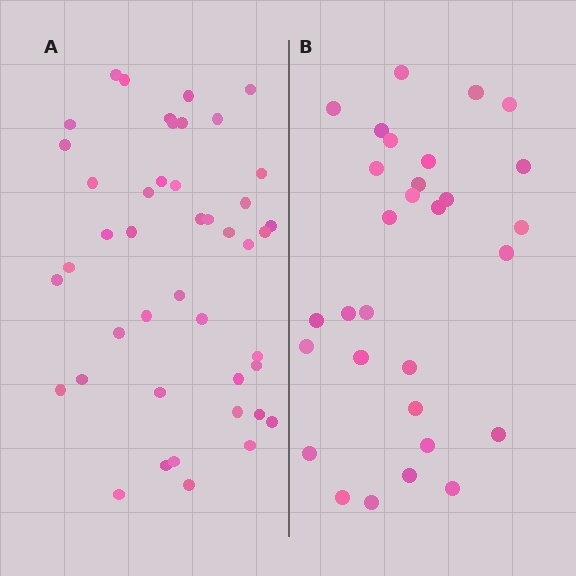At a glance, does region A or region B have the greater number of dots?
Region A (the left region) has more dots.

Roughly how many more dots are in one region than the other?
Region A has approximately 15 more dots than region B.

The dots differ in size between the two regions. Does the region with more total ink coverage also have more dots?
No. Region B has more total ink coverage because its dots are larger, but region A actually contains more individual dots. Total area can be misleading — the number of items is what matters here.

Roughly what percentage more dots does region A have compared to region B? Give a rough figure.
About 45% more.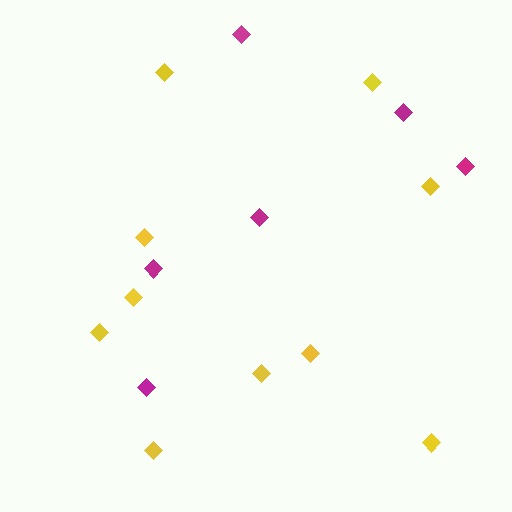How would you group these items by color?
There are 2 groups: one group of yellow diamonds (10) and one group of magenta diamonds (6).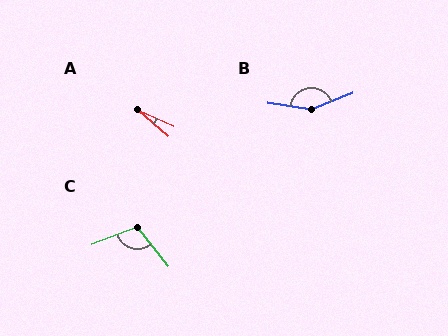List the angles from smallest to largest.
A (17°), C (107°), B (149°).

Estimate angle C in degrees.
Approximately 107 degrees.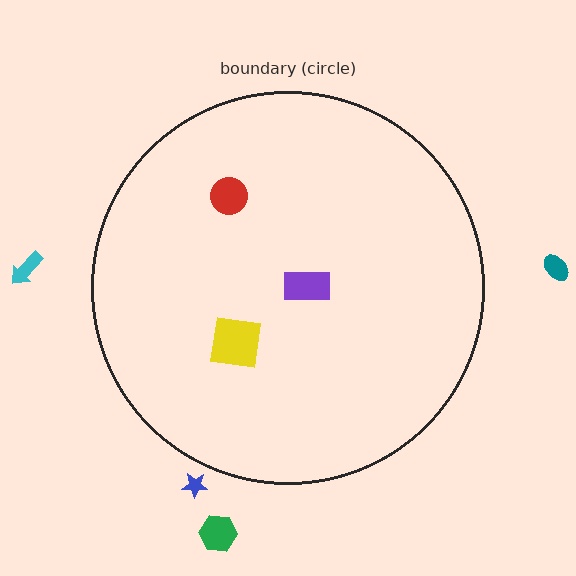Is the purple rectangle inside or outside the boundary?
Inside.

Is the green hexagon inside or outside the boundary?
Outside.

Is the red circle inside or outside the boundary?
Inside.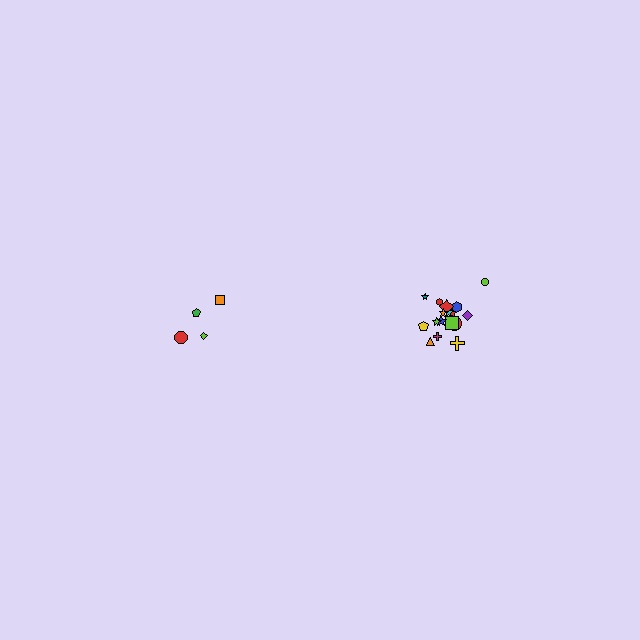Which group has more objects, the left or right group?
The right group.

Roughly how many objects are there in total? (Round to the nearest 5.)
Roughly 20 objects in total.